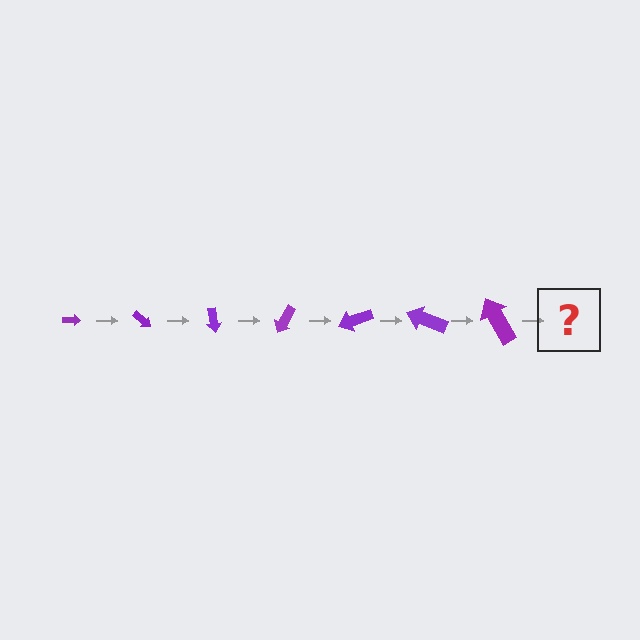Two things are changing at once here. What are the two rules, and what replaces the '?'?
The two rules are that the arrow grows larger each step and it rotates 40 degrees each step. The '?' should be an arrow, larger than the previous one and rotated 280 degrees from the start.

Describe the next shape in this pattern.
It should be an arrow, larger than the previous one and rotated 280 degrees from the start.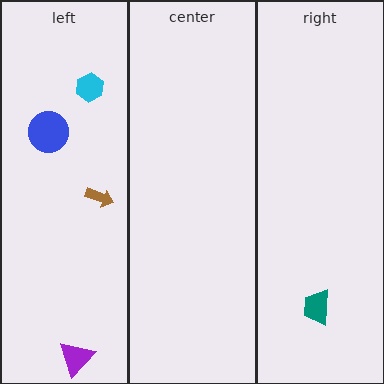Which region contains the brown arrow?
The left region.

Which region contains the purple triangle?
The left region.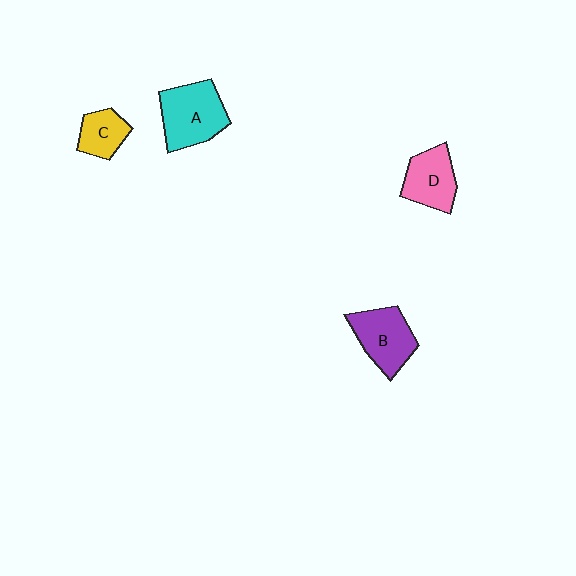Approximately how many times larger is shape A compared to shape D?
Approximately 1.3 times.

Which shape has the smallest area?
Shape C (yellow).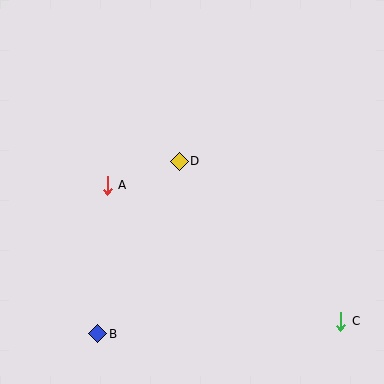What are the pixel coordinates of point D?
Point D is at (179, 161).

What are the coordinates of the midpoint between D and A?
The midpoint between D and A is at (143, 173).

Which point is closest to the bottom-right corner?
Point C is closest to the bottom-right corner.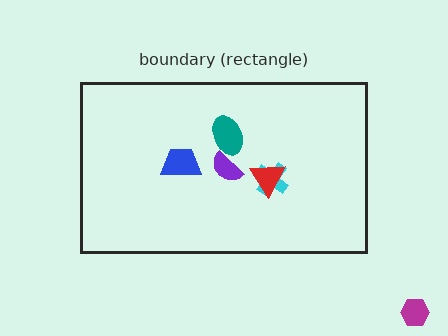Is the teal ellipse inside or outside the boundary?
Inside.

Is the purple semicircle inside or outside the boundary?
Inside.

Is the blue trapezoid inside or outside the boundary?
Inside.